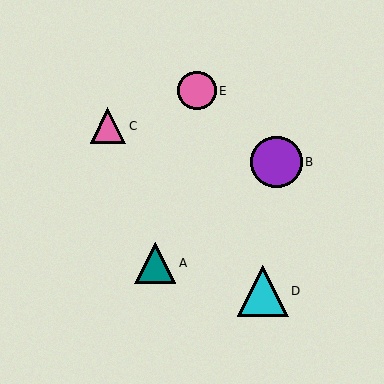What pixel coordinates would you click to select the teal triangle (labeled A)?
Click at (155, 263) to select the teal triangle A.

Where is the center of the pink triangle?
The center of the pink triangle is at (108, 126).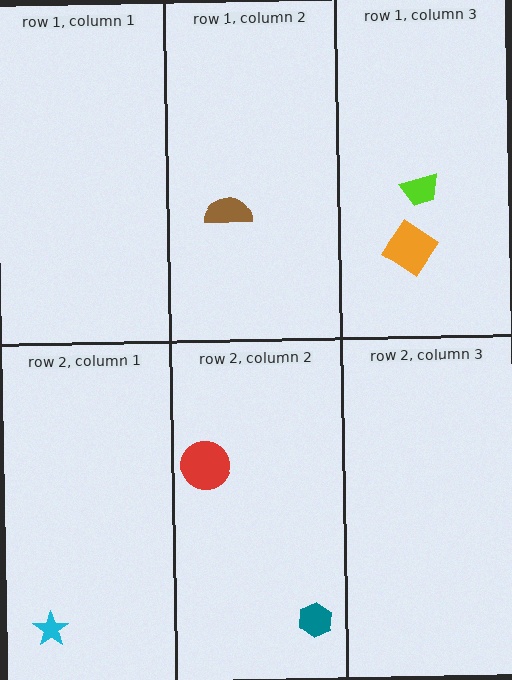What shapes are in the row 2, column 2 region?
The red circle, the teal hexagon.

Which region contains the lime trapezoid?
The row 1, column 3 region.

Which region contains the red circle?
The row 2, column 2 region.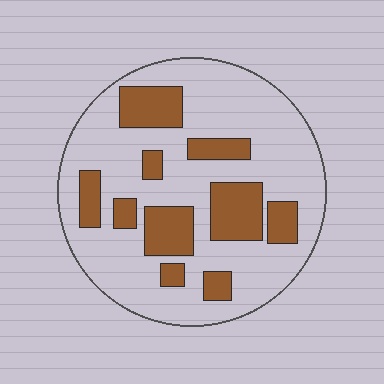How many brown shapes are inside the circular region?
10.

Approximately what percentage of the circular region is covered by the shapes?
Approximately 25%.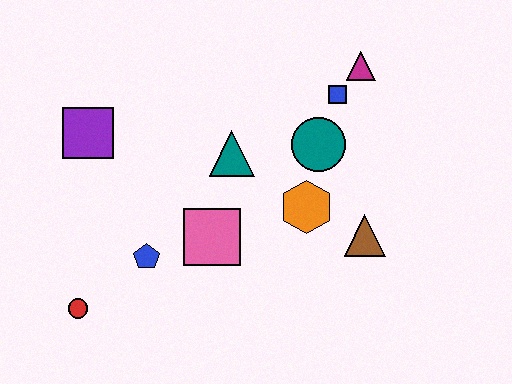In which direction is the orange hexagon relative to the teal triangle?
The orange hexagon is to the right of the teal triangle.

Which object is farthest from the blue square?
The red circle is farthest from the blue square.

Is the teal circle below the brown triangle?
No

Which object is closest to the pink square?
The blue pentagon is closest to the pink square.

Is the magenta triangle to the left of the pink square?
No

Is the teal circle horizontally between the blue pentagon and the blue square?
Yes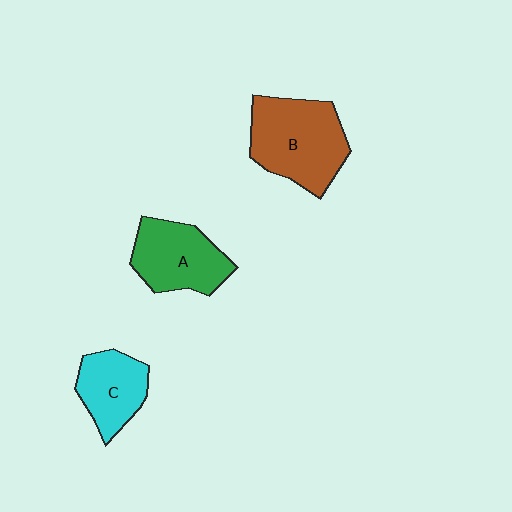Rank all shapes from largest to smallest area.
From largest to smallest: B (brown), A (green), C (cyan).